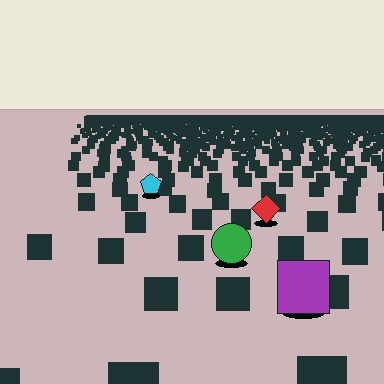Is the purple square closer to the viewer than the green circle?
Yes. The purple square is closer — you can tell from the texture gradient: the ground texture is coarser near it.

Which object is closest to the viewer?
The purple square is closest. The texture marks near it are larger and more spread out.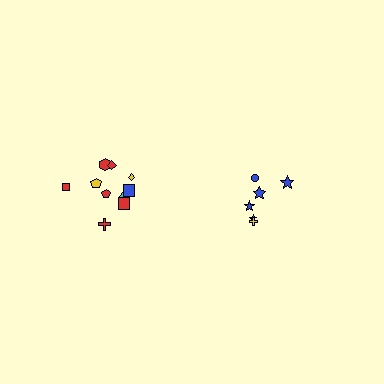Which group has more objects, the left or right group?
The left group.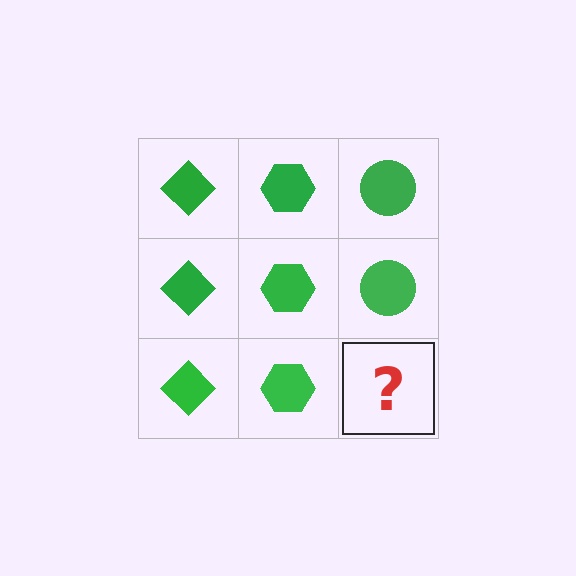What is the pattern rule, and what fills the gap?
The rule is that each column has a consistent shape. The gap should be filled with a green circle.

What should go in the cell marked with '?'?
The missing cell should contain a green circle.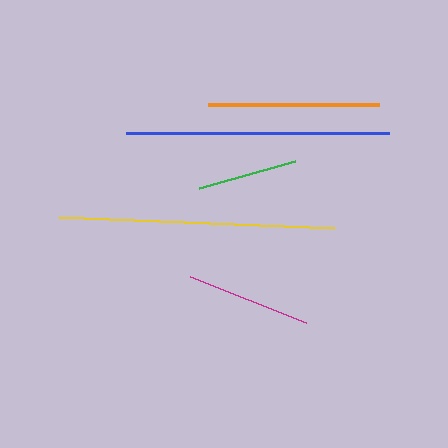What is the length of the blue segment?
The blue segment is approximately 263 pixels long.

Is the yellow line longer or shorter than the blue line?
The yellow line is longer than the blue line.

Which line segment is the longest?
The yellow line is the longest at approximately 275 pixels.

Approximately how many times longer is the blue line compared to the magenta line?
The blue line is approximately 2.1 times the length of the magenta line.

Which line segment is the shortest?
The green line is the shortest at approximately 100 pixels.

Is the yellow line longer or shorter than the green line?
The yellow line is longer than the green line.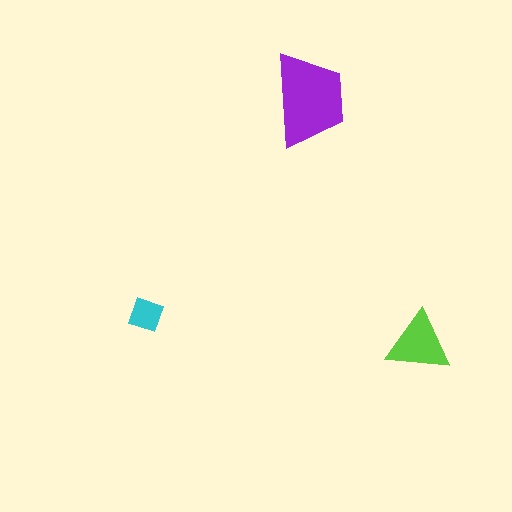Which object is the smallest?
The cyan diamond.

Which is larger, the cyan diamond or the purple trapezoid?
The purple trapezoid.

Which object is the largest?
The purple trapezoid.